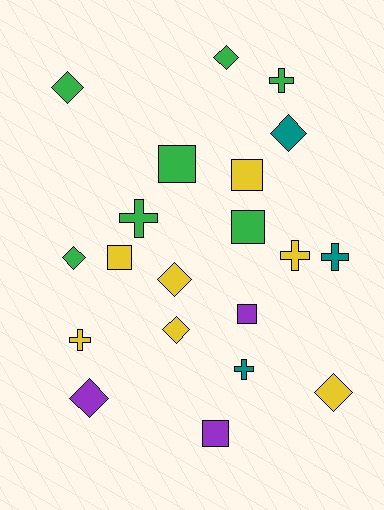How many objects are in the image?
There are 20 objects.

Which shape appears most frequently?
Diamond, with 8 objects.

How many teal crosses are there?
There are 2 teal crosses.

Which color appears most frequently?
Yellow, with 7 objects.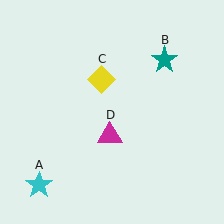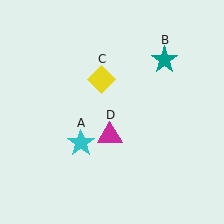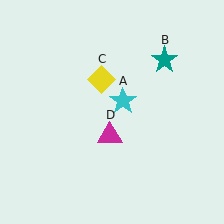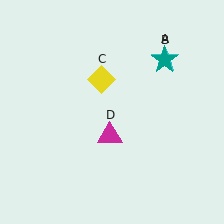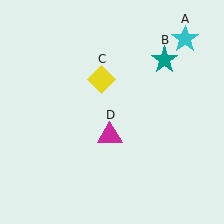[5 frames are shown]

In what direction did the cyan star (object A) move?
The cyan star (object A) moved up and to the right.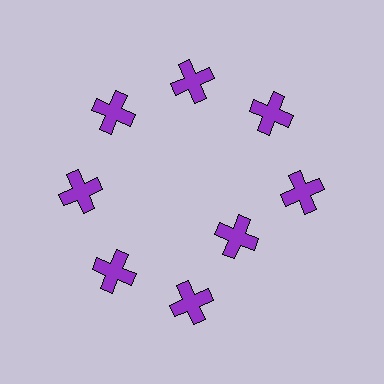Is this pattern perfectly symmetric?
No. The 8 purple crosses are arranged in a ring, but one element near the 4 o'clock position is pulled inward toward the center, breaking the 8-fold rotational symmetry.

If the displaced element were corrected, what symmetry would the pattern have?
It would have 8-fold rotational symmetry — the pattern would map onto itself every 45 degrees.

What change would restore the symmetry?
The symmetry would be restored by moving it outward, back onto the ring so that all 8 crosses sit at equal angles and equal distance from the center.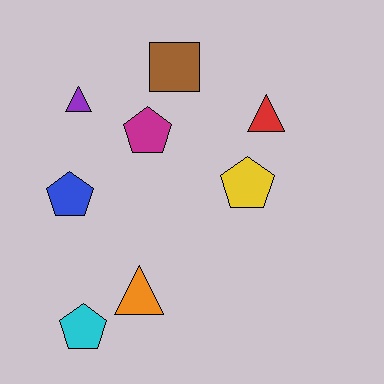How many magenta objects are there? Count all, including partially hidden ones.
There is 1 magenta object.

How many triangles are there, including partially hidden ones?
There are 3 triangles.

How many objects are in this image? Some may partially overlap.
There are 8 objects.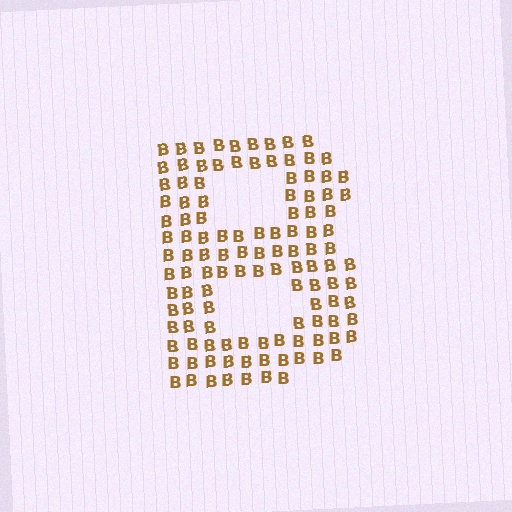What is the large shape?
The large shape is the letter B.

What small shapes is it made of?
It is made of small letter B's.